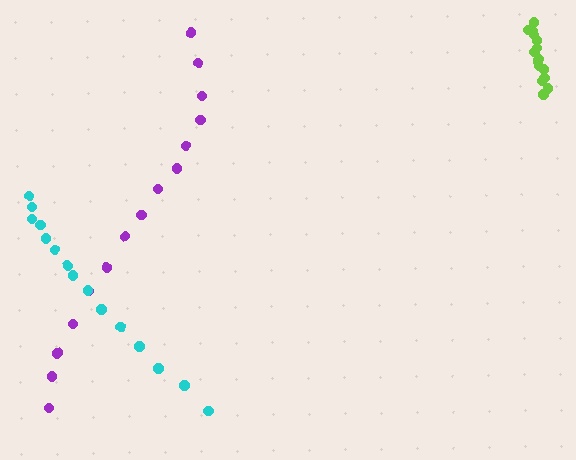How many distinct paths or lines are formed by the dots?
There are 3 distinct paths.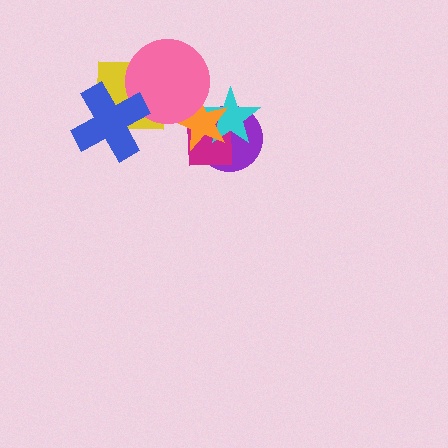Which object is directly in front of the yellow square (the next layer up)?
The pink circle is directly in front of the yellow square.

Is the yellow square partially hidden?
Yes, it is partially covered by another shape.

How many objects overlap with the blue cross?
2 objects overlap with the blue cross.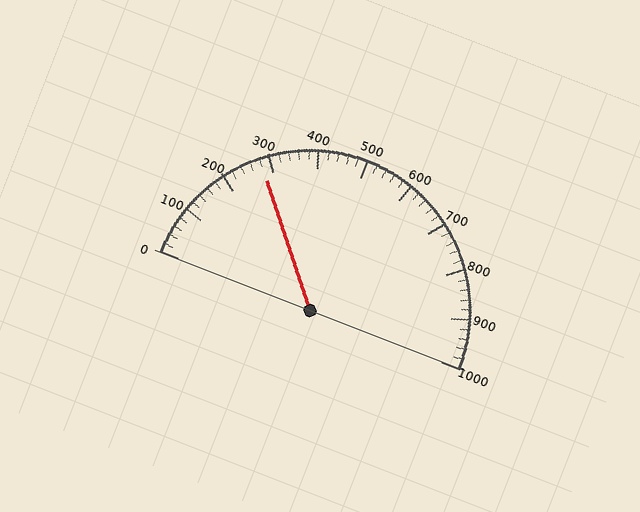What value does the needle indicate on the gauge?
The needle indicates approximately 280.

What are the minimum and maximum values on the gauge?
The gauge ranges from 0 to 1000.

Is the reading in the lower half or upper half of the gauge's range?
The reading is in the lower half of the range (0 to 1000).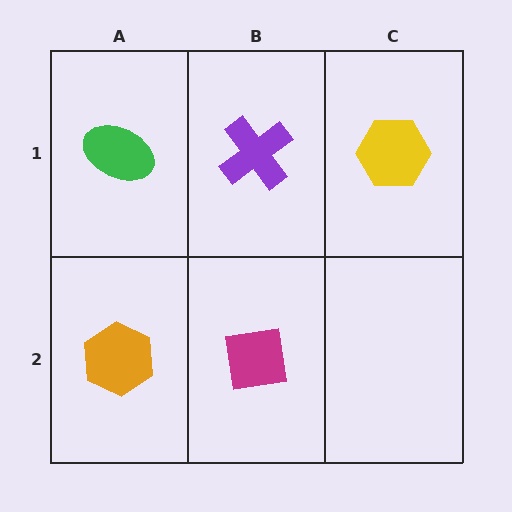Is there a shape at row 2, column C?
No, that cell is empty.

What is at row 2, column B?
A magenta square.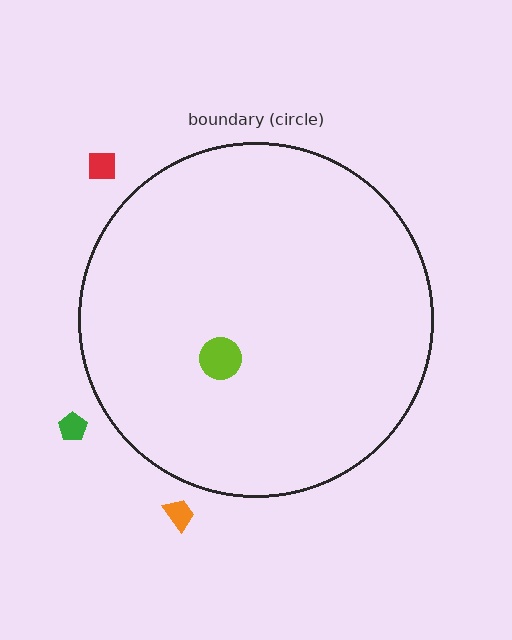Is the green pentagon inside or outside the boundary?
Outside.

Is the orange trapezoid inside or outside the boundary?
Outside.